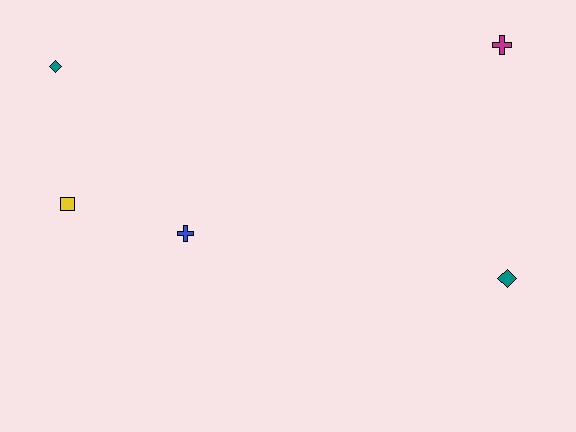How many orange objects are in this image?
There are no orange objects.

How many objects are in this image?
There are 5 objects.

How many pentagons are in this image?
There are no pentagons.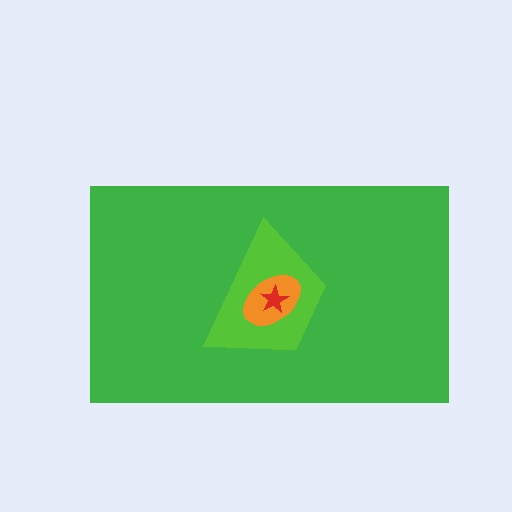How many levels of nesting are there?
4.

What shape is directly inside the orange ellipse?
The red star.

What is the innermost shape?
The red star.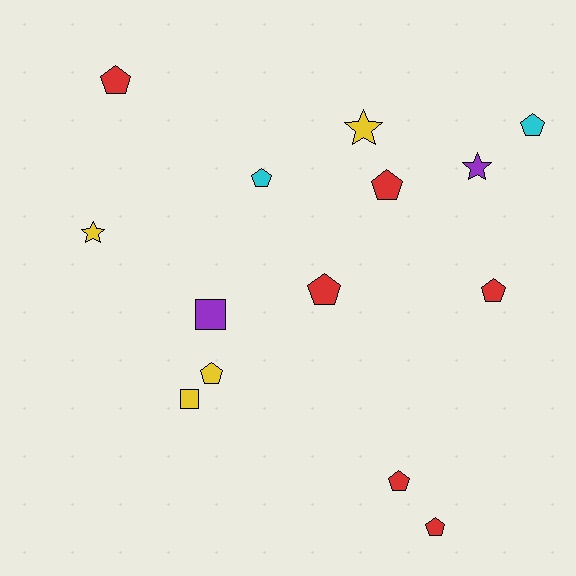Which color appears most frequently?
Red, with 6 objects.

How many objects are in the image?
There are 14 objects.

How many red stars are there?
There are no red stars.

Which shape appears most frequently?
Pentagon, with 9 objects.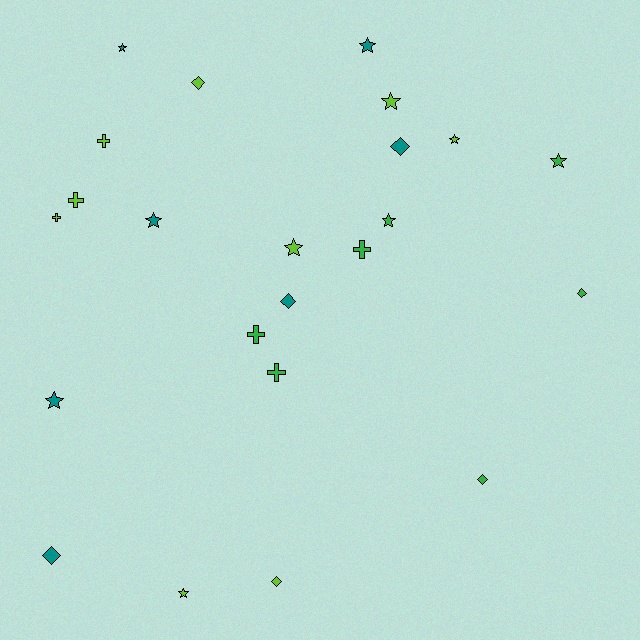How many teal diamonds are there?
There are 3 teal diamonds.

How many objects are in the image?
There are 23 objects.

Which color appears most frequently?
Lime, with 9 objects.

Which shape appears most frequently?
Star, with 10 objects.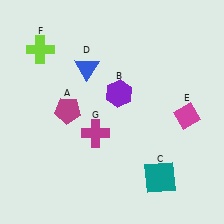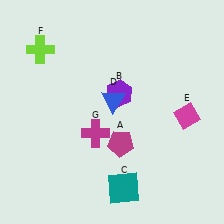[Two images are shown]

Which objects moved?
The objects that moved are: the magenta pentagon (A), the teal square (C), the blue triangle (D).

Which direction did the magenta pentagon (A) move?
The magenta pentagon (A) moved right.